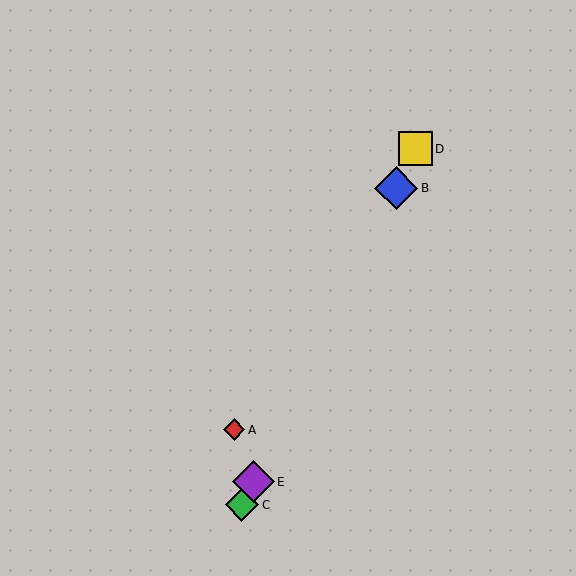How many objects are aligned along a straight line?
4 objects (B, C, D, E) are aligned along a straight line.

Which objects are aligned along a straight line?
Objects B, C, D, E are aligned along a straight line.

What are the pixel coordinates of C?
Object C is at (242, 505).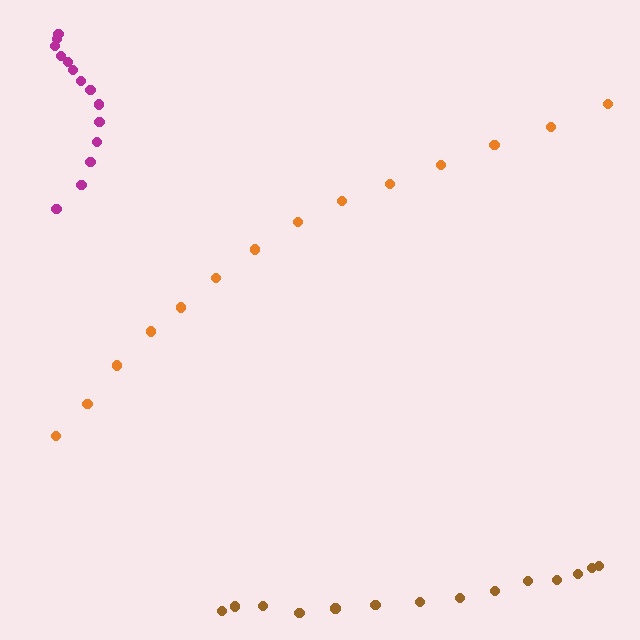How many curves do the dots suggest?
There are 3 distinct paths.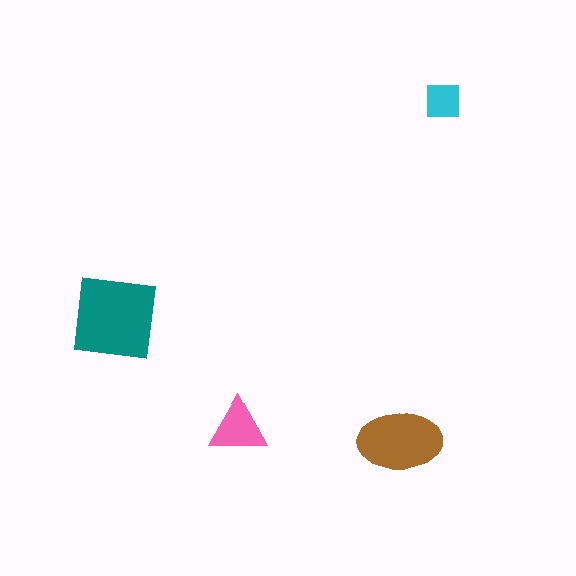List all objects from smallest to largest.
The cyan square, the pink triangle, the brown ellipse, the teal square.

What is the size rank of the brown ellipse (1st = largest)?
2nd.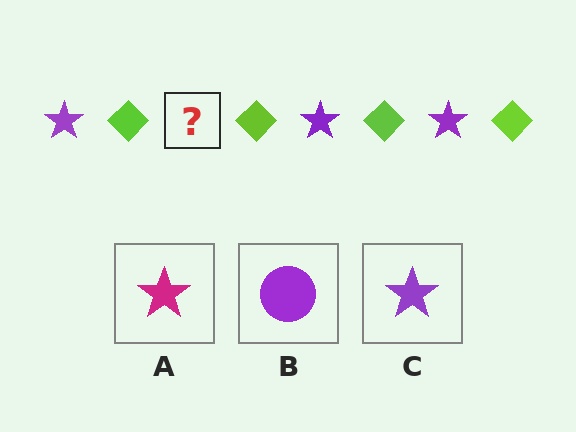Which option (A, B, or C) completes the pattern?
C.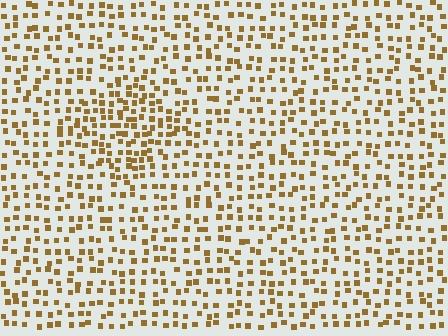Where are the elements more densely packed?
The elements are more densely packed inside the diamond boundary.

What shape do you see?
I see a diamond.